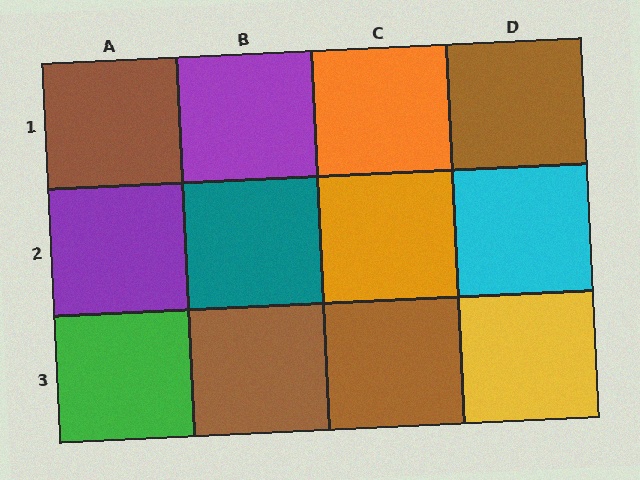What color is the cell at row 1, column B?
Purple.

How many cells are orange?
2 cells are orange.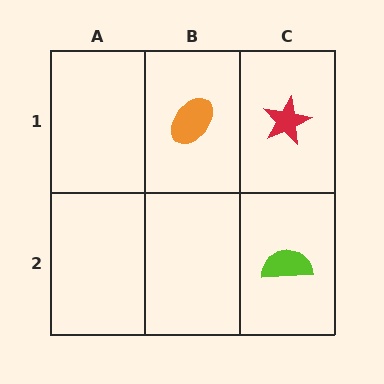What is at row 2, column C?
A lime semicircle.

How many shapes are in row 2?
1 shape.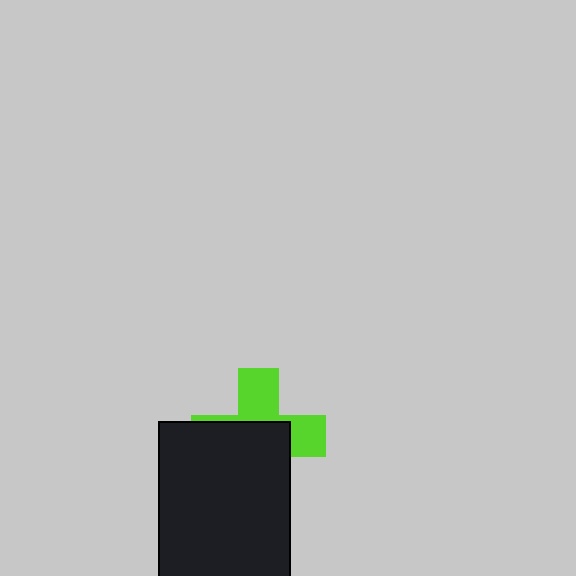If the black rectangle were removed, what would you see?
You would see the complete lime cross.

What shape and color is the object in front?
The object in front is a black rectangle.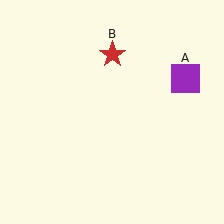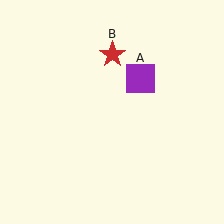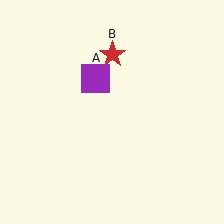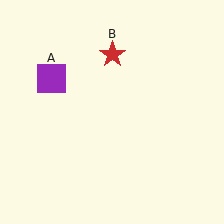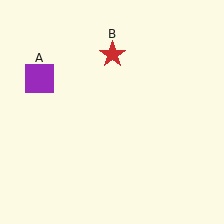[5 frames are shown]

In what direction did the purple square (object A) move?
The purple square (object A) moved left.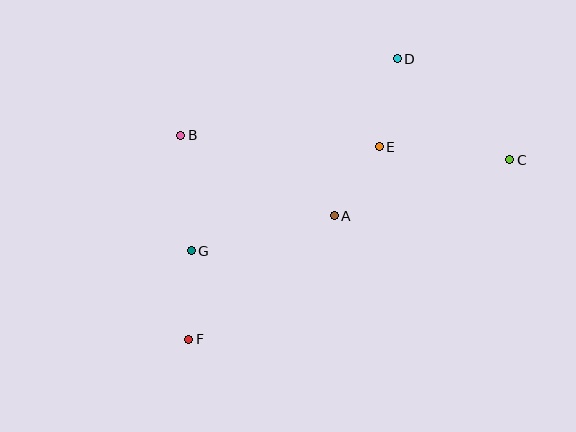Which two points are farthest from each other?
Points C and F are farthest from each other.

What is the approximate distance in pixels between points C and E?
The distance between C and E is approximately 131 pixels.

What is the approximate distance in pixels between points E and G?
The distance between E and G is approximately 215 pixels.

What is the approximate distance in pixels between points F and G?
The distance between F and G is approximately 88 pixels.